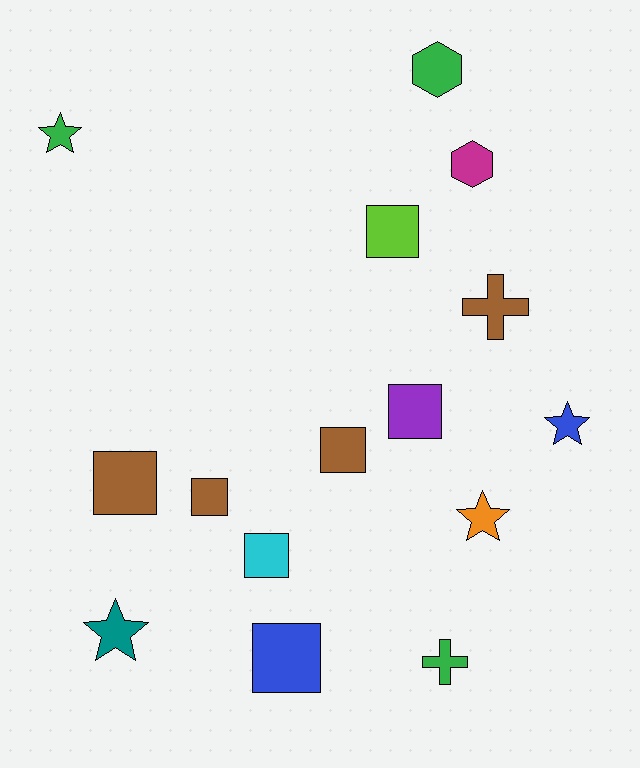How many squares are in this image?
There are 7 squares.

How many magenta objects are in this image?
There is 1 magenta object.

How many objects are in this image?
There are 15 objects.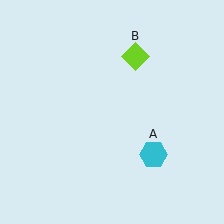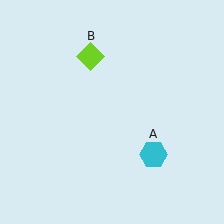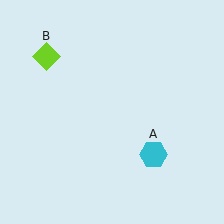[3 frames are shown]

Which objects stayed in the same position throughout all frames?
Cyan hexagon (object A) remained stationary.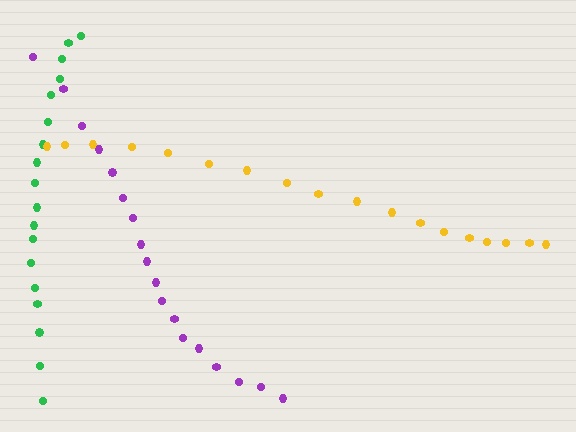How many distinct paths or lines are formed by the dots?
There are 3 distinct paths.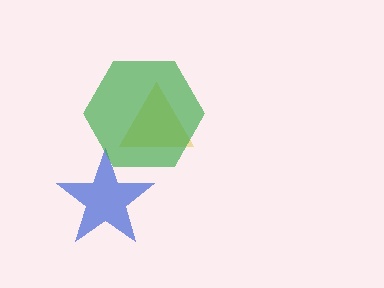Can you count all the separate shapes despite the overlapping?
Yes, there are 3 separate shapes.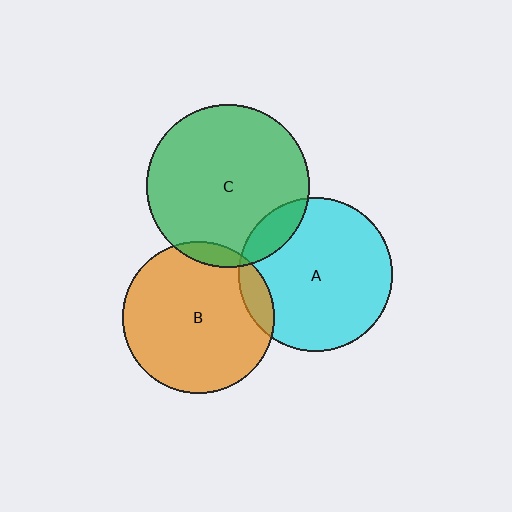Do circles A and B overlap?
Yes.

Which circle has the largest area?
Circle C (green).